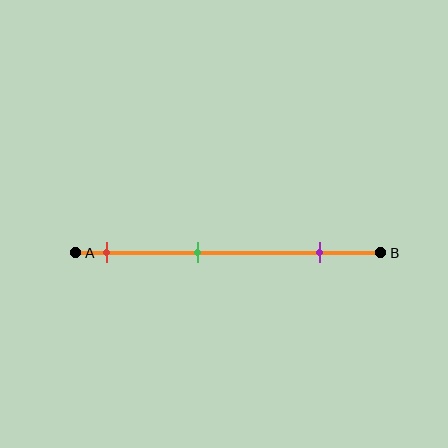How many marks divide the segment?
There are 3 marks dividing the segment.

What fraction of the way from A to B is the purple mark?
The purple mark is approximately 80% (0.8) of the way from A to B.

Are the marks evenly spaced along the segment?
Yes, the marks are approximately evenly spaced.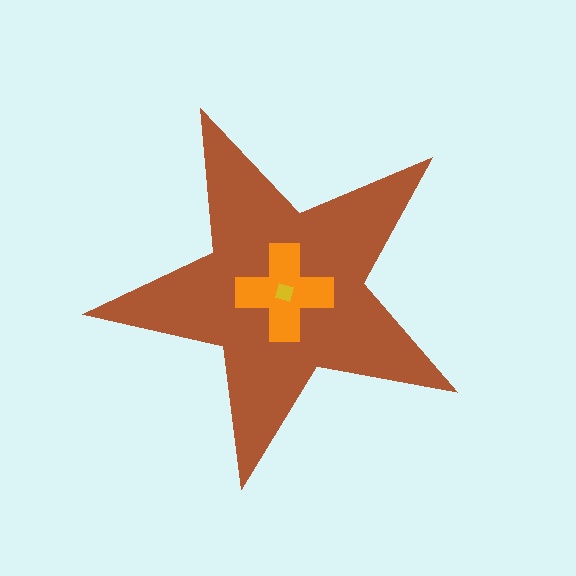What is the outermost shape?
The brown star.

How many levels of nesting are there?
3.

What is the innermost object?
The yellow square.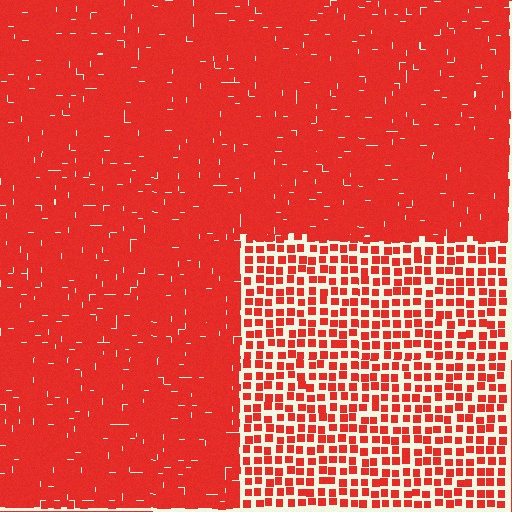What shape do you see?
I see a rectangle.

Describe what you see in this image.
The image contains small red elements arranged at two different densities. A rectangle-shaped region is visible where the elements are less densely packed than the surrounding area.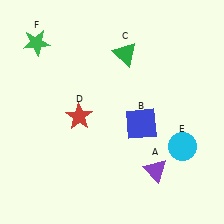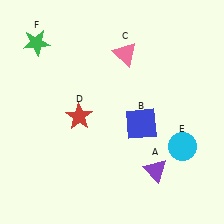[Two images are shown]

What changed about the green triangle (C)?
In Image 1, C is green. In Image 2, it changed to pink.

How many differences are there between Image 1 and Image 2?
There is 1 difference between the two images.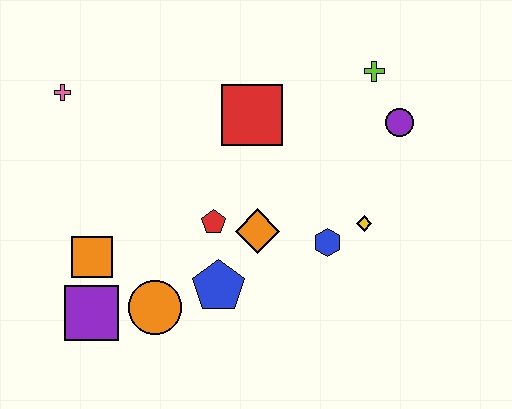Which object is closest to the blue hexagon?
The yellow diamond is closest to the blue hexagon.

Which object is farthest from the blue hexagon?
The pink cross is farthest from the blue hexagon.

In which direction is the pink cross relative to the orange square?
The pink cross is above the orange square.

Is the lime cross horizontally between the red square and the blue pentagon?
No